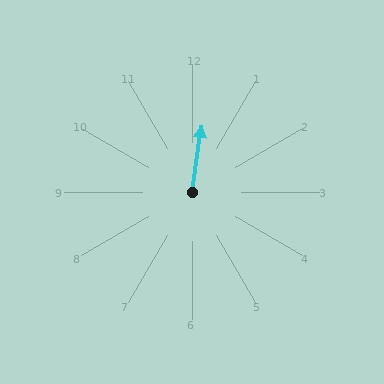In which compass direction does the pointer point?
North.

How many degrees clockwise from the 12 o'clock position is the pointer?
Approximately 8 degrees.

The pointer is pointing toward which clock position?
Roughly 12 o'clock.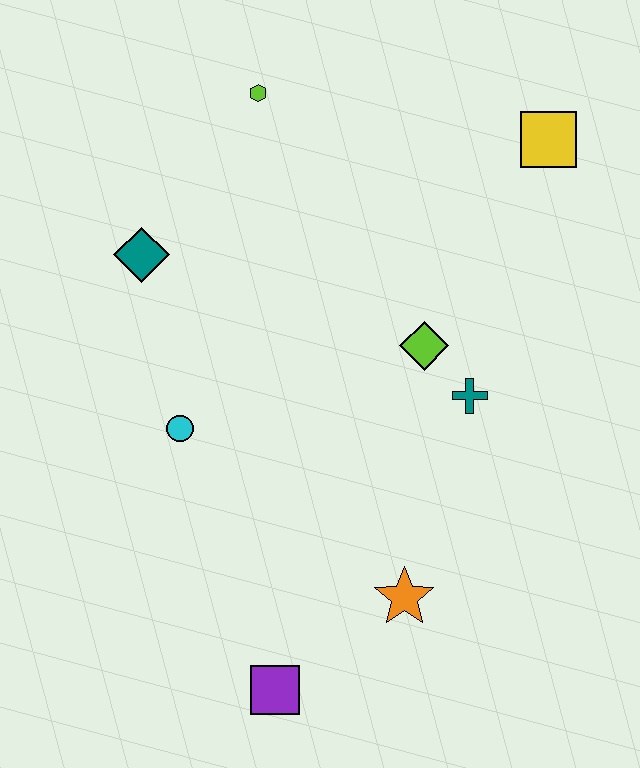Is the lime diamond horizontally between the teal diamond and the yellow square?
Yes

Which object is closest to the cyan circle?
The teal diamond is closest to the cyan circle.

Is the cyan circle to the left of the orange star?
Yes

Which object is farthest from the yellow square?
The purple square is farthest from the yellow square.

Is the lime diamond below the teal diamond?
Yes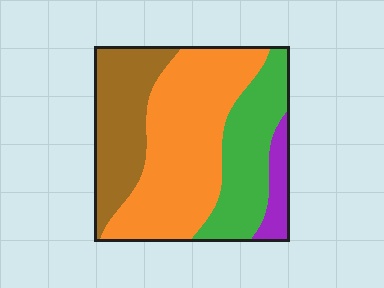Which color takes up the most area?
Orange, at roughly 45%.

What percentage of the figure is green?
Green covers 24% of the figure.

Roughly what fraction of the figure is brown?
Brown covers around 25% of the figure.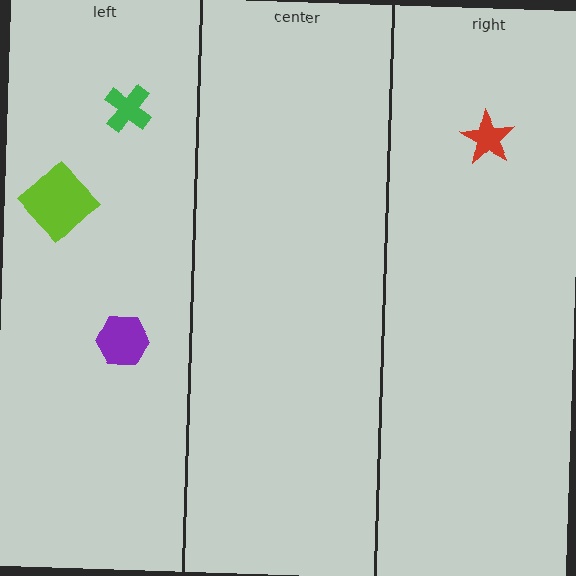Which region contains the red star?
The right region.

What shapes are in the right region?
The red star.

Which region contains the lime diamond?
The left region.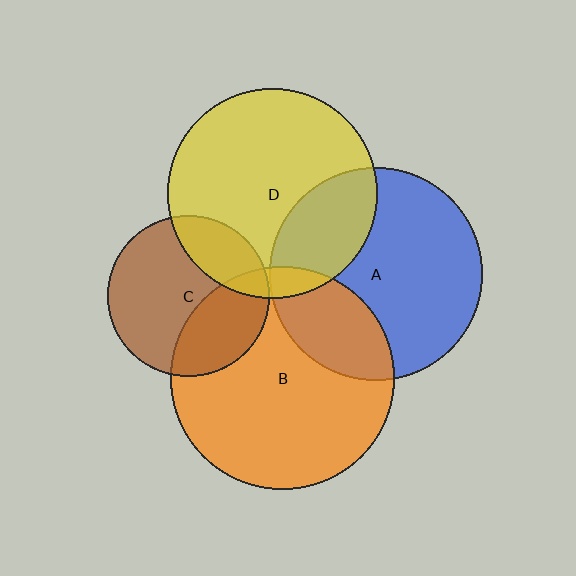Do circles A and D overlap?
Yes.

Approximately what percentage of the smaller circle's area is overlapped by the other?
Approximately 25%.